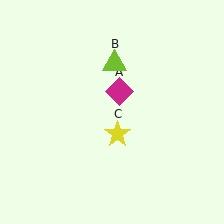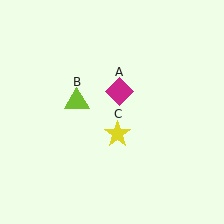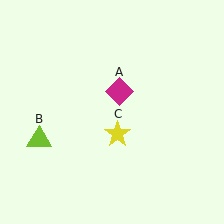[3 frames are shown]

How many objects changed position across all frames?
1 object changed position: lime triangle (object B).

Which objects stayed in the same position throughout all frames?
Magenta diamond (object A) and yellow star (object C) remained stationary.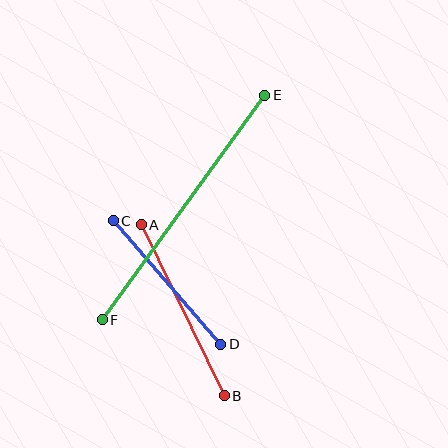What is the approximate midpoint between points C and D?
The midpoint is at approximately (167, 283) pixels.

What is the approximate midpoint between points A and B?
The midpoint is at approximately (183, 310) pixels.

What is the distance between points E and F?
The distance is approximately 277 pixels.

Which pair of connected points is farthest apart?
Points E and F are farthest apart.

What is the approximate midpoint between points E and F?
The midpoint is at approximately (184, 208) pixels.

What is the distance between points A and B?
The distance is approximately 190 pixels.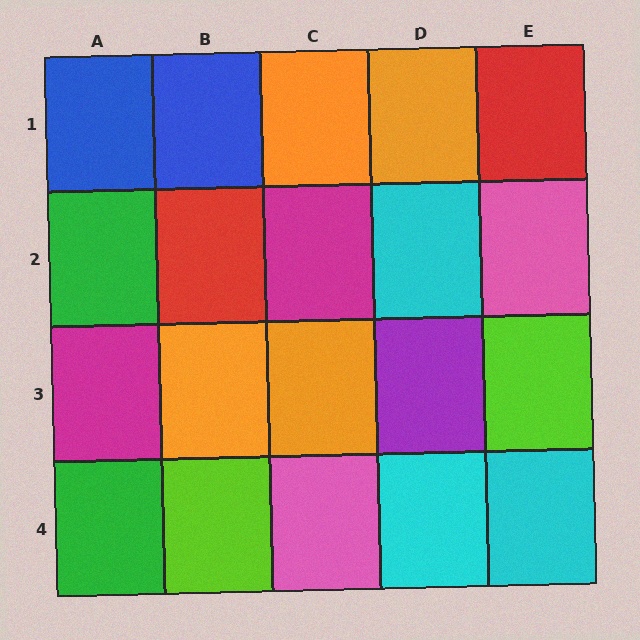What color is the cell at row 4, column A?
Green.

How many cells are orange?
4 cells are orange.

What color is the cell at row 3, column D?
Purple.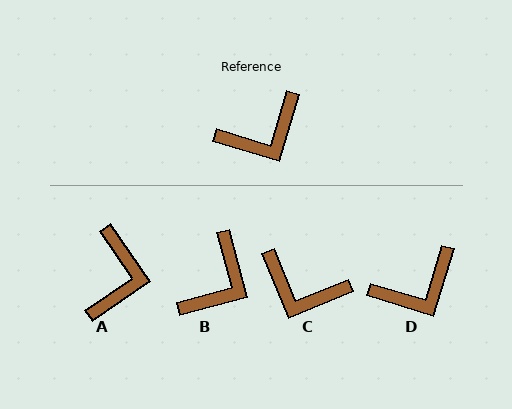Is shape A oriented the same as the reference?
No, it is off by about 51 degrees.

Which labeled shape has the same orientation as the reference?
D.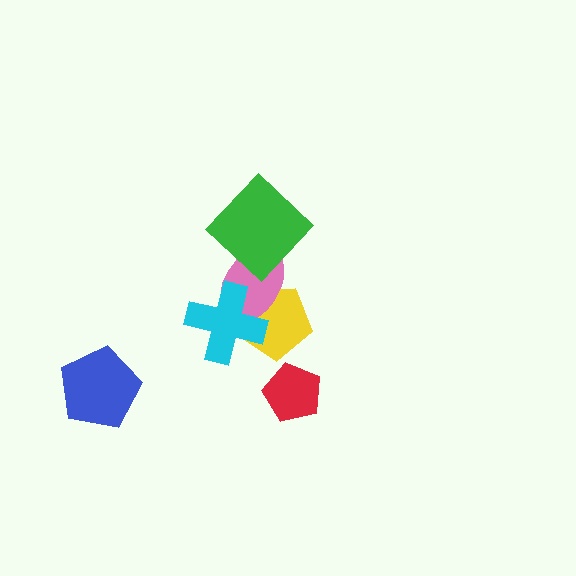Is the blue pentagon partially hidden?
No, no other shape covers it.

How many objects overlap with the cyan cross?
2 objects overlap with the cyan cross.